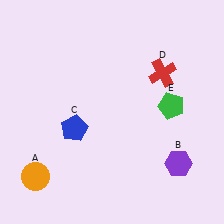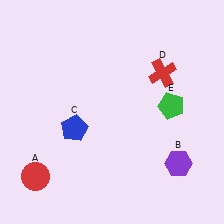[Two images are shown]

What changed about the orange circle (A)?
In Image 1, A is orange. In Image 2, it changed to red.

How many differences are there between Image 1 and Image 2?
There is 1 difference between the two images.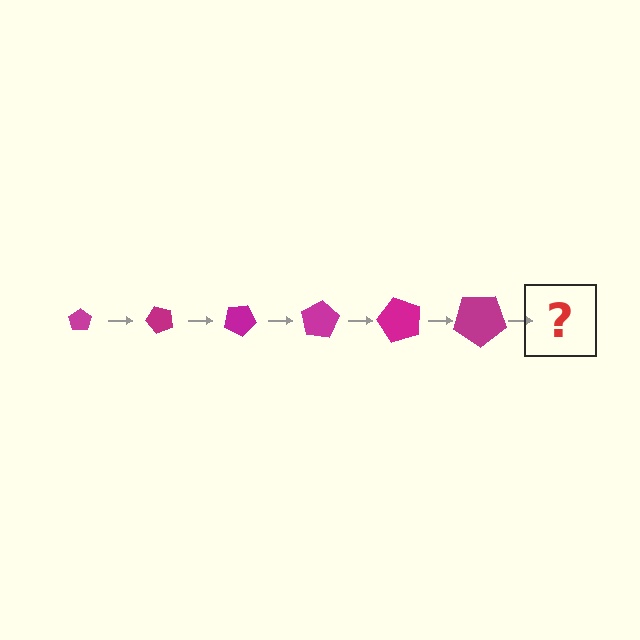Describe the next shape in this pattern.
It should be a pentagon, larger than the previous one and rotated 300 degrees from the start.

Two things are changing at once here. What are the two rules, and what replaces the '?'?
The two rules are that the pentagon grows larger each step and it rotates 50 degrees each step. The '?' should be a pentagon, larger than the previous one and rotated 300 degrees from the start.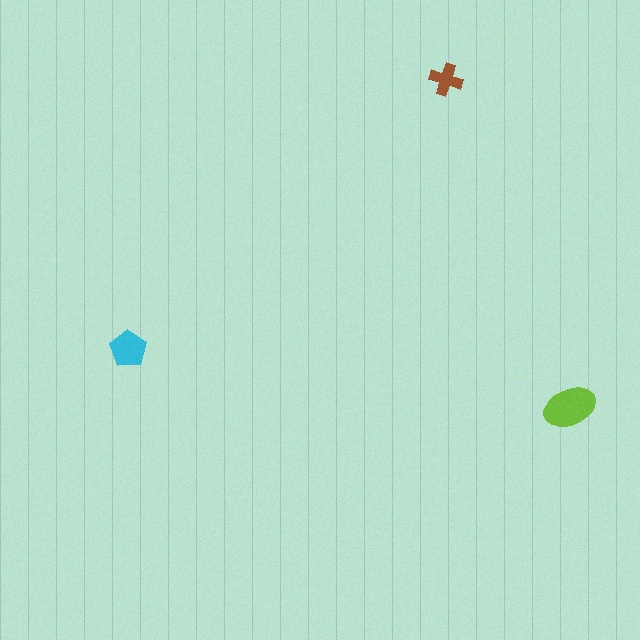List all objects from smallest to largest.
The brown cross, the cyan pentagon, the lime ellipse.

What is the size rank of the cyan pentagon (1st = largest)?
2nd.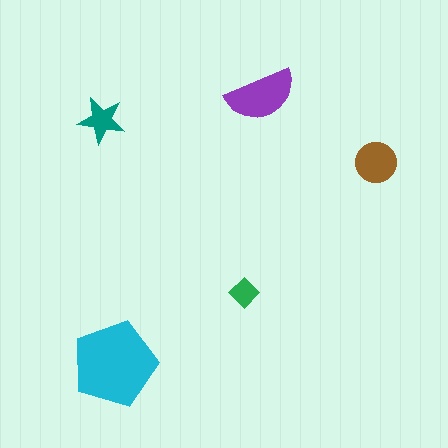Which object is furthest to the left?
The teal star is leftmost.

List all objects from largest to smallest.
The cyan pentagon, the purple semicircle, the brown circle, the teal star, the green diamond.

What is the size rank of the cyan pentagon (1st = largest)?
1st.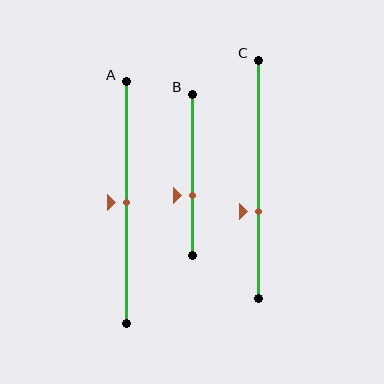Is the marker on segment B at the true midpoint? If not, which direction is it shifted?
No, the marker on segment B is shifted downward by about 13% of the segment length.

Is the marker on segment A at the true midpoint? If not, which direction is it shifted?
Yes, the marker on segment A is at the true midpoint.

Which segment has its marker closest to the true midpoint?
Segment A has its marker closest to the true midpoint.